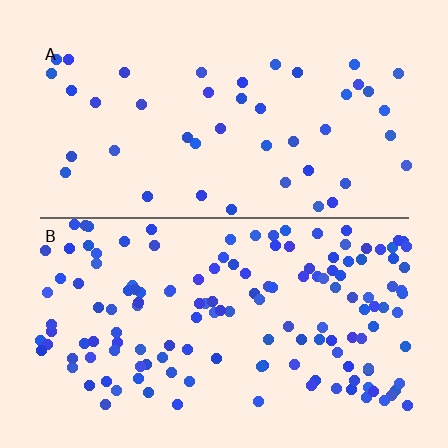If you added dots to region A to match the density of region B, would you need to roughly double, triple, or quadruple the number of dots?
Approximately triple.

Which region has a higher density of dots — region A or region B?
B (the bottom).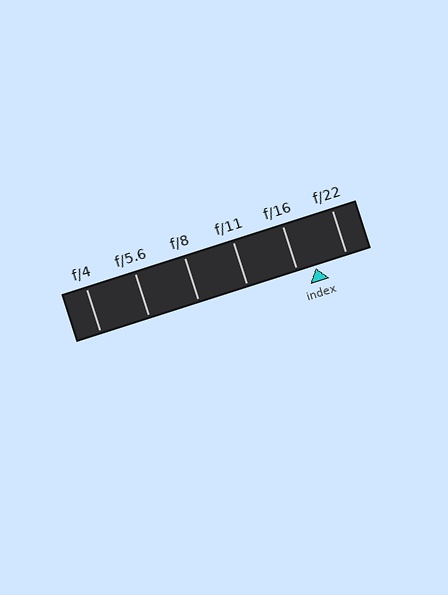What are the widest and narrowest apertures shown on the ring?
The widest aperture shown is f/4 and the narrowest is f/22.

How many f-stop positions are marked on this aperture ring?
There are 6 f-stop positions marked.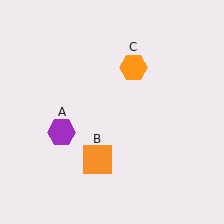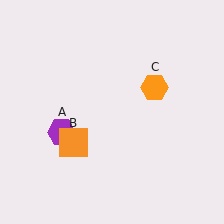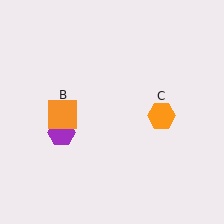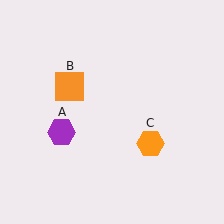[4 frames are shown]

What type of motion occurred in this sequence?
The orange square (object B), orange hexagon (object C) rotated clockwise around the center of the scene.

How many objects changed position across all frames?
2 objects changed position: orange square (object B), orange hexagon (object C).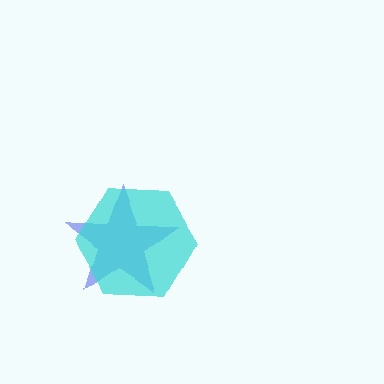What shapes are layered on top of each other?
The layered shapes are: a blue star, a cyan hexagon.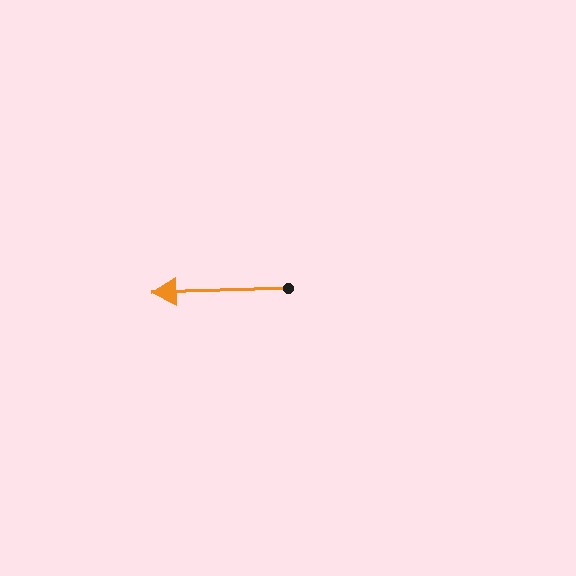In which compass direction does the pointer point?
West.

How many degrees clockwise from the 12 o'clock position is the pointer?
Approximately 268 degrees.